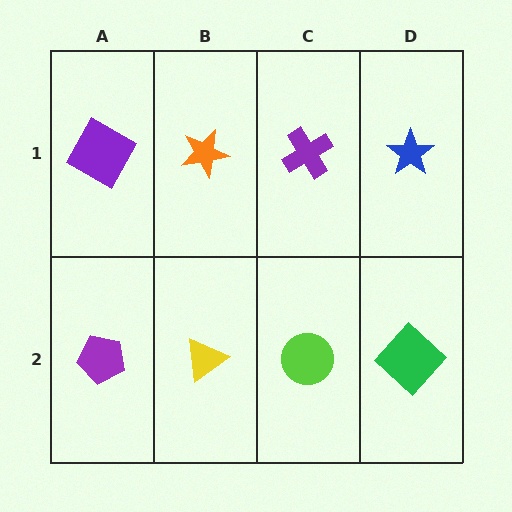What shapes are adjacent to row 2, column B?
An orange star (row 1, column B), a purple pentagon (row 2, column A), a lime circle (row 2, column C).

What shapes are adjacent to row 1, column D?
A green diamond (row 2, column D), a purple cross (row 1, column C).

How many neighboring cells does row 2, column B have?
3.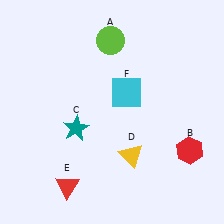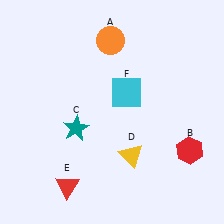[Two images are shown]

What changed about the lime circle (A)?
In Image 1, A is lime. In Image 2, it changed to orange.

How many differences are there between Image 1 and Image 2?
There is 1 difference between the two images.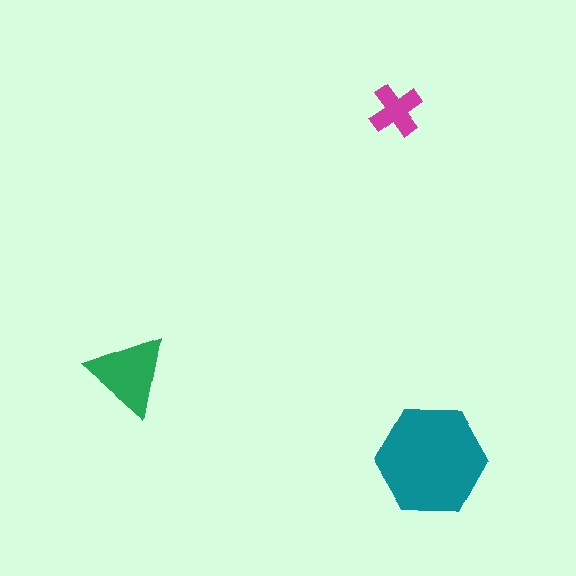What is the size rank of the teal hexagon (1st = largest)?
1st.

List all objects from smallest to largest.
The magenta cross, the green triangle, the teal hexagon.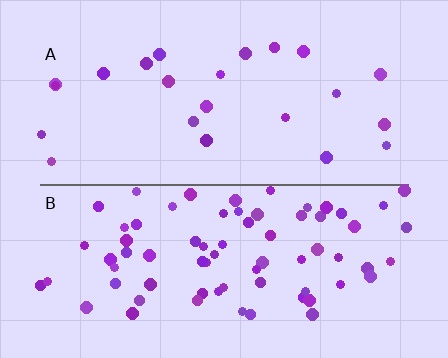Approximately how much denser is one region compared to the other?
Approximately 3.1× — region B over region A.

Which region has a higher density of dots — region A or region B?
B (the bottom).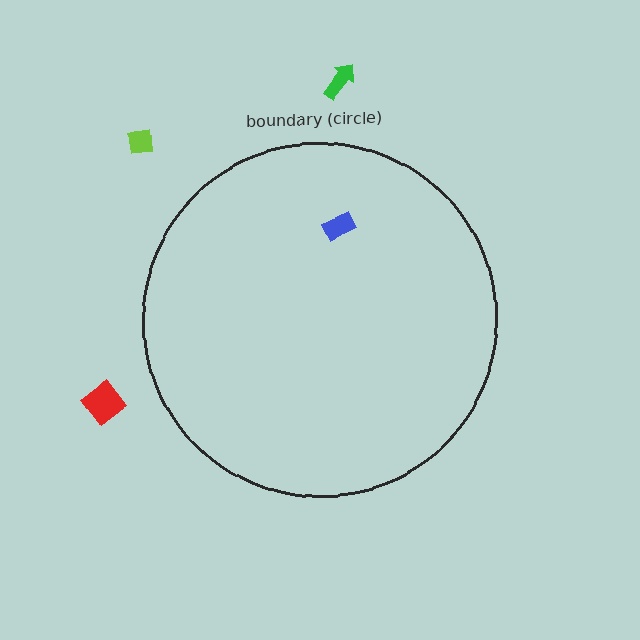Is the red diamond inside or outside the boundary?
Outside.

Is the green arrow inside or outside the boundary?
Outside.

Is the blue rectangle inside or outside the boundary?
Inside.